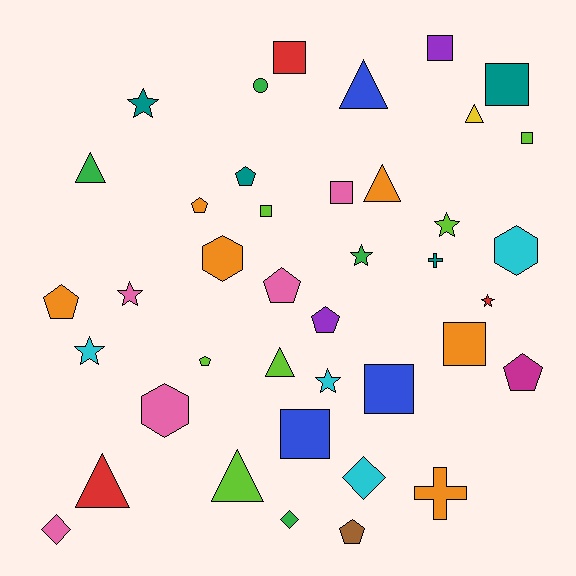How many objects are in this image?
There are 40 objects.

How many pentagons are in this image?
There are 8 pentagons.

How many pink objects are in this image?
There are 5 pink objects.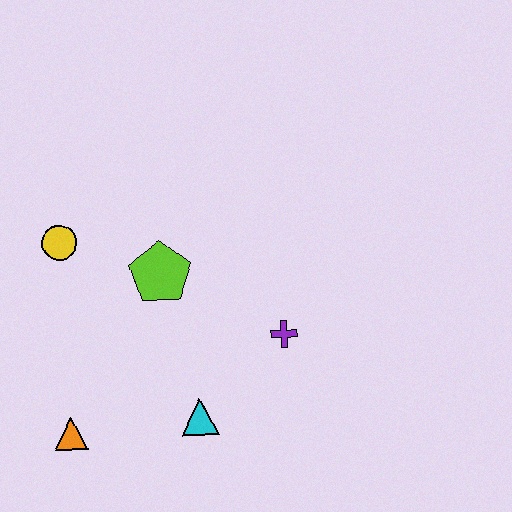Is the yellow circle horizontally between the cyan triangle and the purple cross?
No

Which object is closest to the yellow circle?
The lime pentagon is closest to the yellow circle.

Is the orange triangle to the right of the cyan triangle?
No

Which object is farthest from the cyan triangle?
The yellow circle is farthest from the cyan triangle.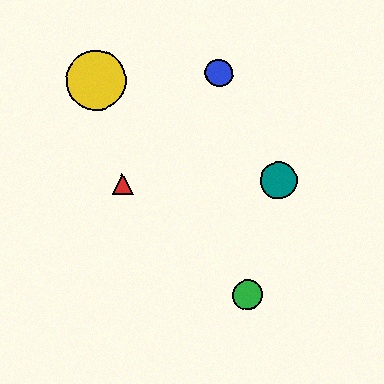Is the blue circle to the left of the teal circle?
Yes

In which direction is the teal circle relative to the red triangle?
The teal circle is to the right of the red triangle.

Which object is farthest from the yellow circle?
The green circle is farthest from the yellow circle.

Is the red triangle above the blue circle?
No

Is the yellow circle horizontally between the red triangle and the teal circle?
No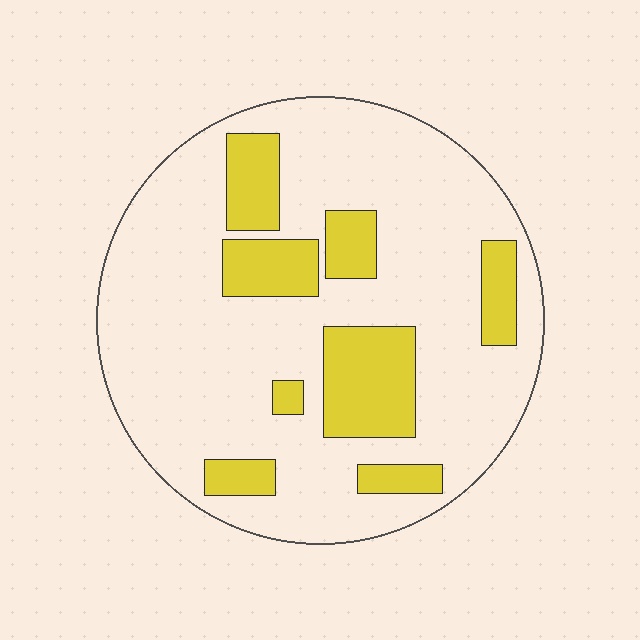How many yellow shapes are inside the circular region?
8.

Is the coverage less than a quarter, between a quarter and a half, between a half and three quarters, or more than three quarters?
Less than a quarter.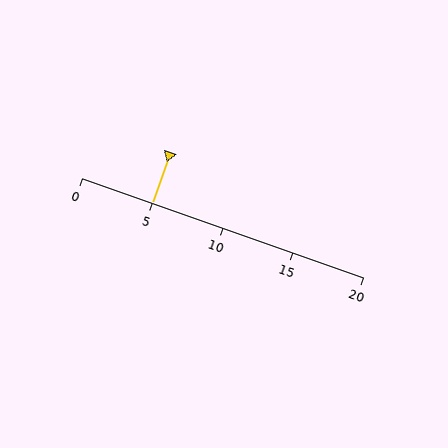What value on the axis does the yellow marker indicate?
The marker indicates approximately 5.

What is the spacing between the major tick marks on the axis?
The major ticks are spaced 5 apart.